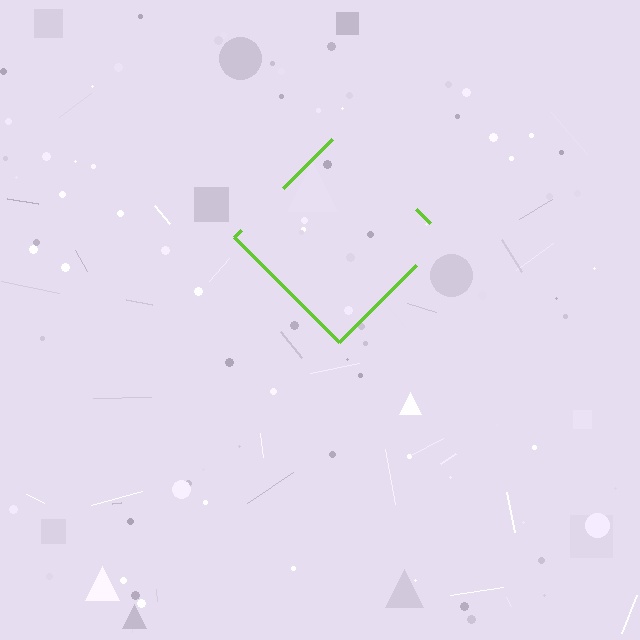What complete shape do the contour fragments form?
The contour fragments form a diamond.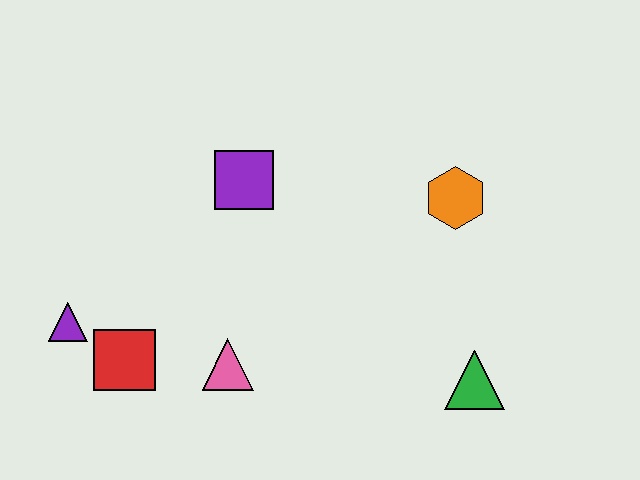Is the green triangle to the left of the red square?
No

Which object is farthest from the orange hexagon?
The purple triangle is farthest from the orange hexagon.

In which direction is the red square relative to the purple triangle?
The red square is to the right of the purple triangle.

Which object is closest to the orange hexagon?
The green triangle is closest to the orange hexagon.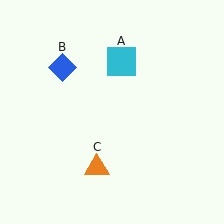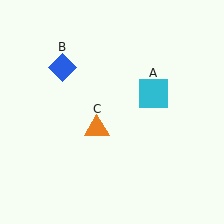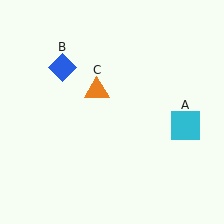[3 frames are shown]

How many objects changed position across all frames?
2 objects changed position: cyan square (object A), orange triangle (object C).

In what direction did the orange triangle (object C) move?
The orange triangle (object C) moved up.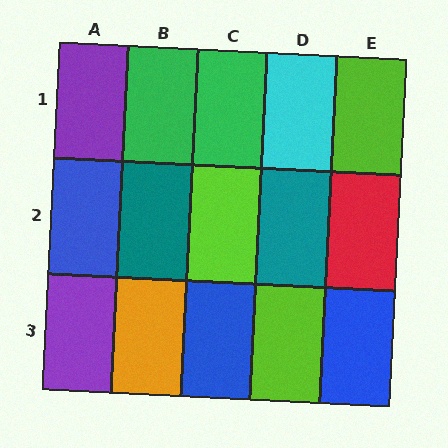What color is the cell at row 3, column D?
Lime.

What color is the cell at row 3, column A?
Purple.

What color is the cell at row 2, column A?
Blue.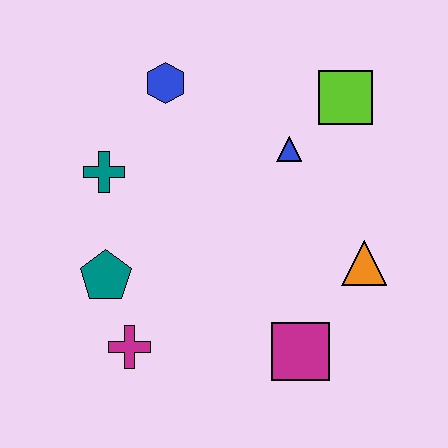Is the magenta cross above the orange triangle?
No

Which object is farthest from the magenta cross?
The lime square is farthest from the magenta cross.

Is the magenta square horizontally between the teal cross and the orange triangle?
Yes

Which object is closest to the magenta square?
The orange triangle is closest to the magenta square.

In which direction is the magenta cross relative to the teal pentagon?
The magenta cross is below the teal pentagon.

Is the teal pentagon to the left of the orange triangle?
Yes